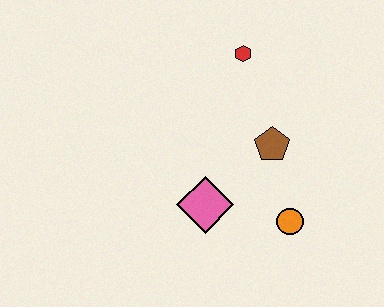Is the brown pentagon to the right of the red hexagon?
Yes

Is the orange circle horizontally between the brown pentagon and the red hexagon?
No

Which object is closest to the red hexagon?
The brown pentagon is closest to the red hexagon.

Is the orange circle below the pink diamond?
Yes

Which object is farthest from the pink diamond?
The red hexagon is farthest from the pink diamond.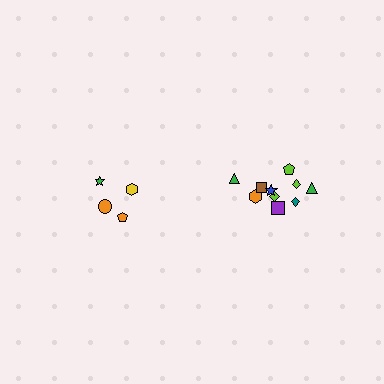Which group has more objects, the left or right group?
The right group.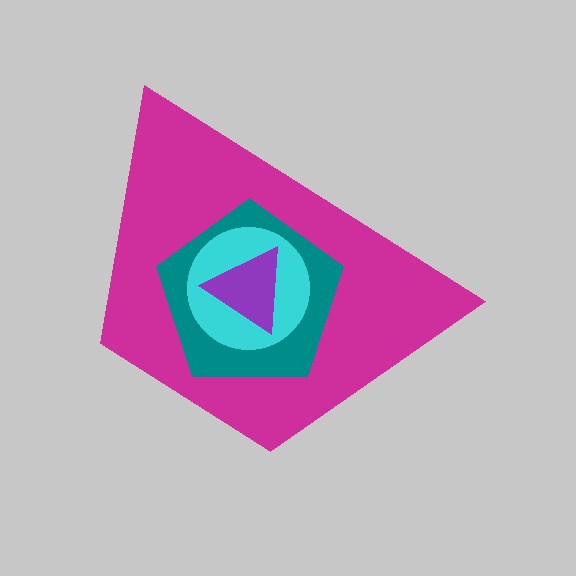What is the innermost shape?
The purple triangle.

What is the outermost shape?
The magenta trapezoid.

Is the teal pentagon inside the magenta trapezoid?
Yes.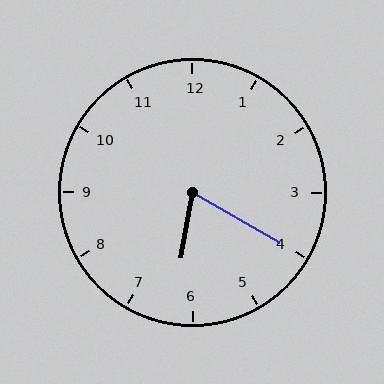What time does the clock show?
6:20.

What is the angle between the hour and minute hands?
Approximately 70 degrees.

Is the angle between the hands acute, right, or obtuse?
It is acute.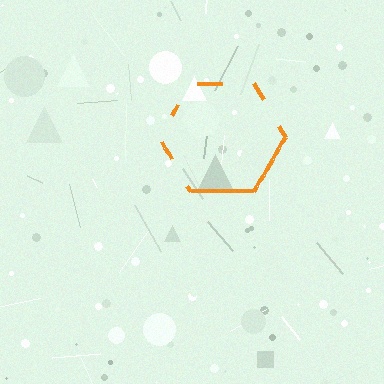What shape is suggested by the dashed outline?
The dashed outline suggests a hexagon.